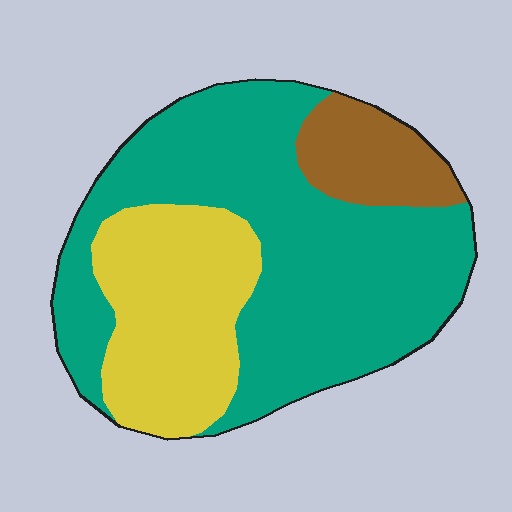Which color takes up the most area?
Teal, at roughly 60%.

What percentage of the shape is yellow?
Yellow covers 28% of the shape.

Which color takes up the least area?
Brown, at roughly 10%.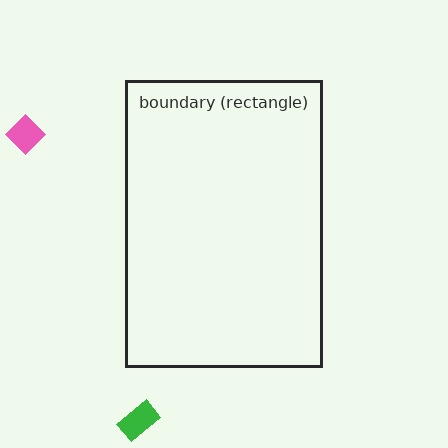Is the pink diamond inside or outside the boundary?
Outside.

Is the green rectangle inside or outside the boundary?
Outside.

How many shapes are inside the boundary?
0 inside, 2 outside.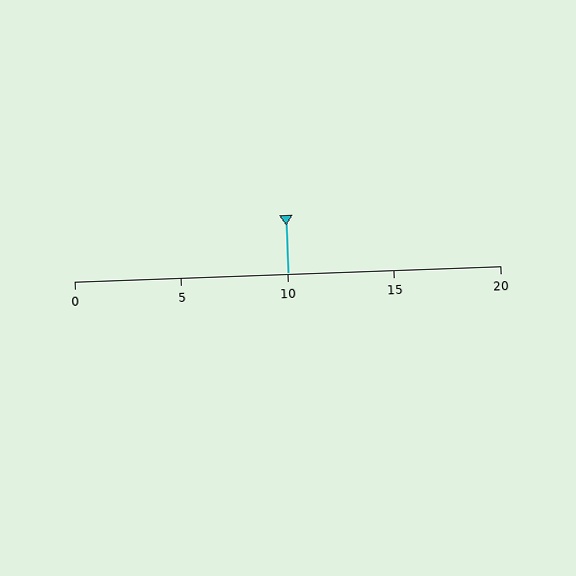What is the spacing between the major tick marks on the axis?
The major ticks are spaced 5 apart.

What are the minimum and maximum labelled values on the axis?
The axis runs from 0 to 20.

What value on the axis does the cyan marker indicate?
The marker indicates approximately 10.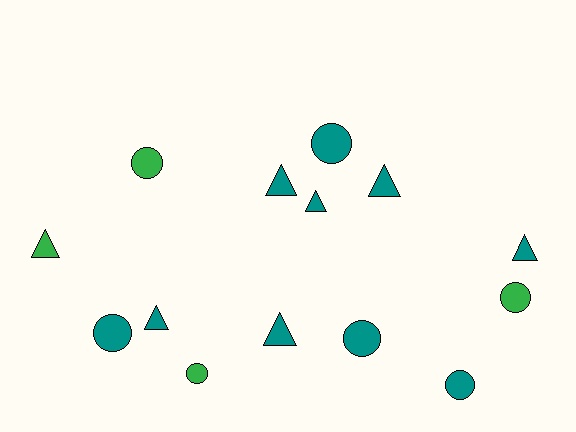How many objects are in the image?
There are 14 objects.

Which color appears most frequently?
Teal, with 10 objects.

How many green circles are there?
There are 3 green circles.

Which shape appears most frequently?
Triangle, with 7 objects.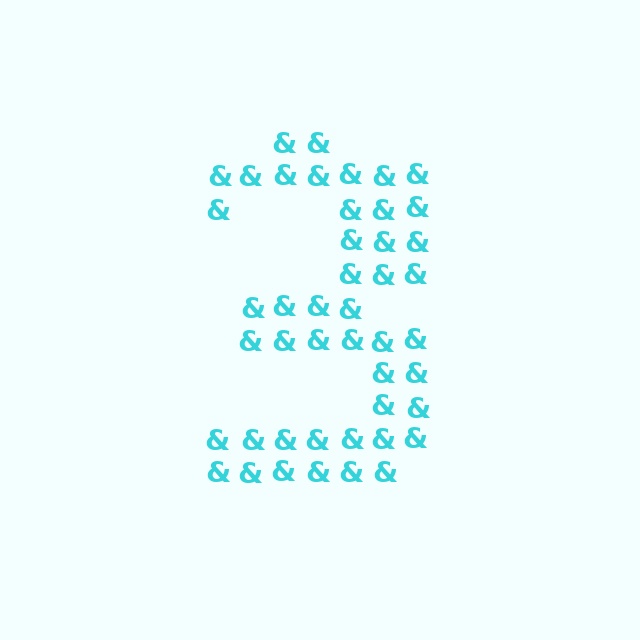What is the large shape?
The large shape is the digit 3.